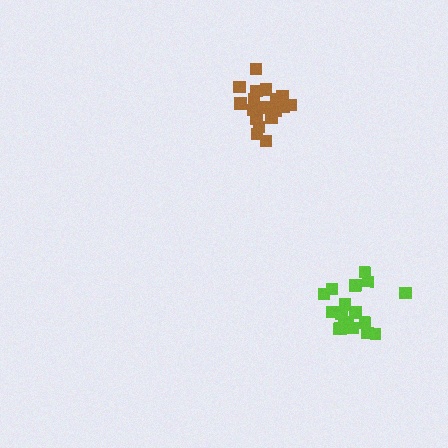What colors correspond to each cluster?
The clusters are colored: brown, lime.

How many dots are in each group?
Group 1: 19 dots, Group 2: 19 dots (38 total).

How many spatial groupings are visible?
There are 2 spatial groupings.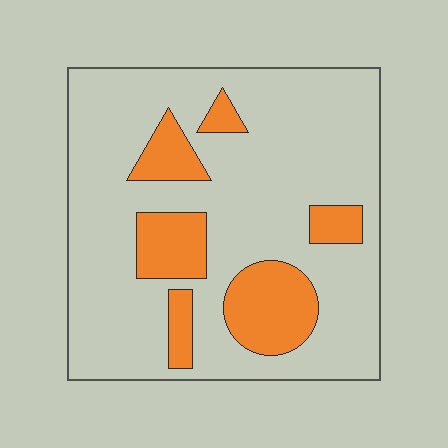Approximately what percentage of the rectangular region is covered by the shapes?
Approximately 20%.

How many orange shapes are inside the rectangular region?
6.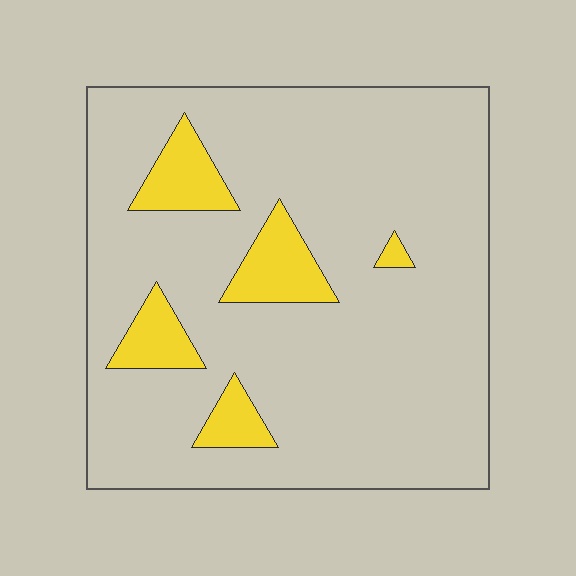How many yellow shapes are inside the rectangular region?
5.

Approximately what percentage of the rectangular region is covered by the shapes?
Approximately 15%.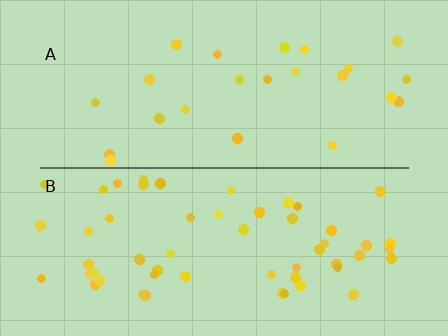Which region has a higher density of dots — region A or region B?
B (the bottom).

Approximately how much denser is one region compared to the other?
Approximately 2.3× — region B over region A.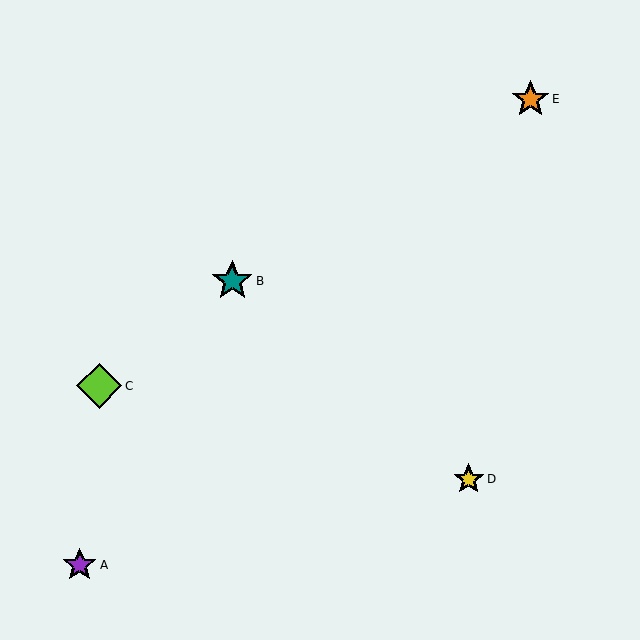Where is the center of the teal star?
The center of the teal star is at (232, 281).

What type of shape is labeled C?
Shape C is a lime diamond.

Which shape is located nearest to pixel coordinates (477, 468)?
The yellow star (labeled D) at (469, 479) is nearest to that location.